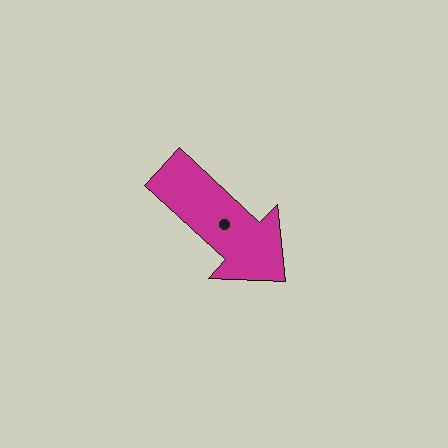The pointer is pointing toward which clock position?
Roughly 4 o'clock.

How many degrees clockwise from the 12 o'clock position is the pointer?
Approximately 133 degrees.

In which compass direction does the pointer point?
Southeast.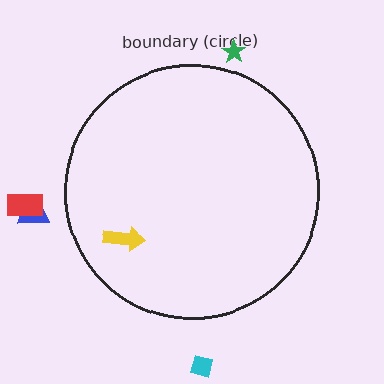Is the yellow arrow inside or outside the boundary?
Inside.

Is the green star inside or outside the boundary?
Outside.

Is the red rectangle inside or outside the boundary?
Outside.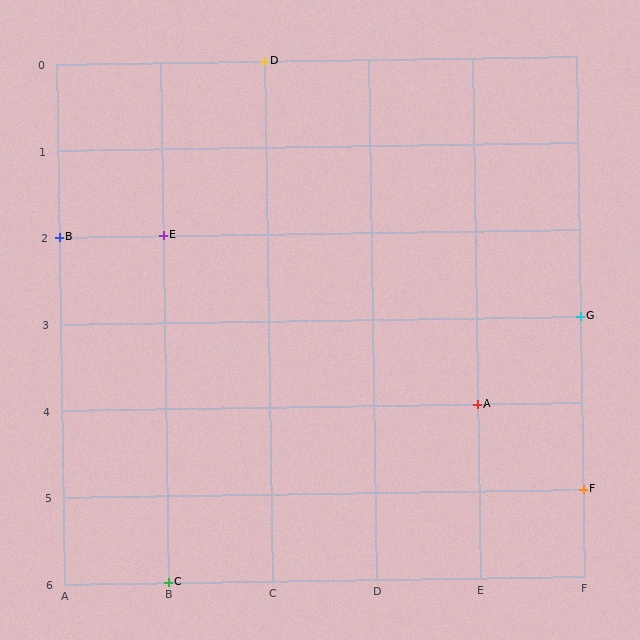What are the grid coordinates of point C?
Point C is at grid coordinates (B, 6).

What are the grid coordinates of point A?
Point A is at grid coordinates (E, 4).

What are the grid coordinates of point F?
Point F is at grid coordinates (F, 5).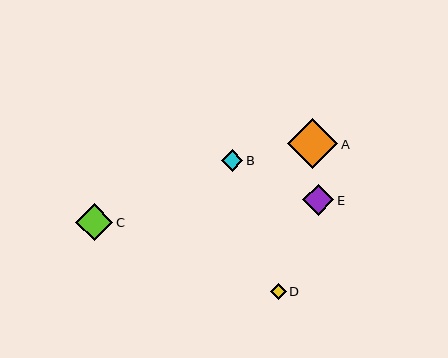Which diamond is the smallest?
Diamond D is the smallest with a size of approximately 16 pixels.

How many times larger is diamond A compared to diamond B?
Diamond A is approximately 2.4 times the size of diamond B.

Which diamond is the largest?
Diamond A is the largest with a size of approximately 50 pixels.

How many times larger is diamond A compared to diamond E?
Diamond A is approximately 1.6 times the size of diamond E.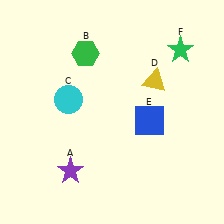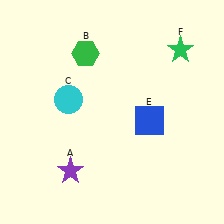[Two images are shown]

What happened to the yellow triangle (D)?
The yellow triangle (D) was removed in Image 2. It was in the top-right area of Image 1.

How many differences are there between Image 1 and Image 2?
There is 1 difference between the two images.